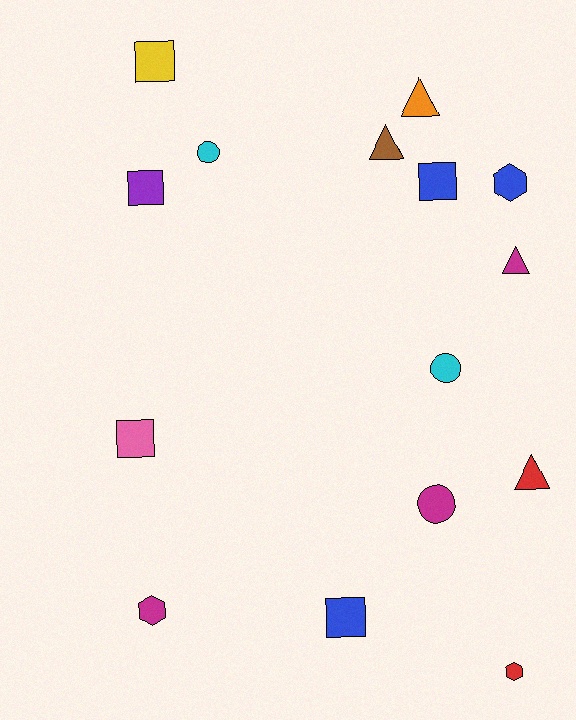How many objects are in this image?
There are 15 objects.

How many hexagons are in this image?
There are 3 hexagons.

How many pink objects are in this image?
There is 1 pink object.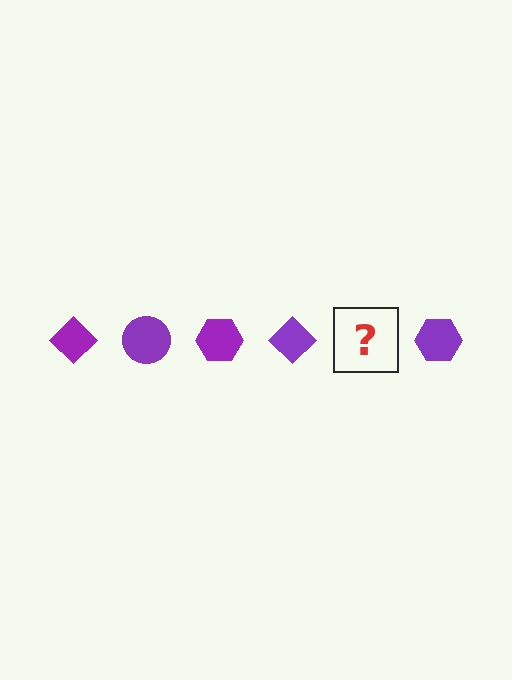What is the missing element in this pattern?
The missing element is a purple circle.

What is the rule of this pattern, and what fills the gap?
The rule is that the pattern cycles through diamond, circle, hexagon shapes in purple. The gap should be filled with a purple circle.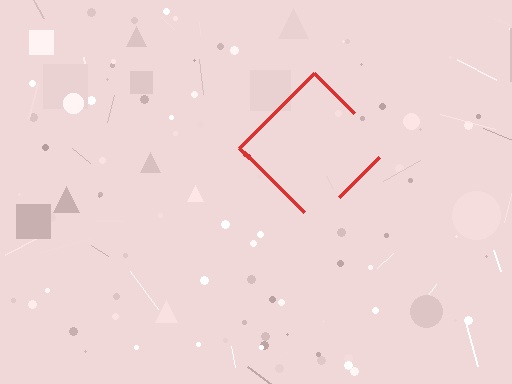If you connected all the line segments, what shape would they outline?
They would outline a diamond.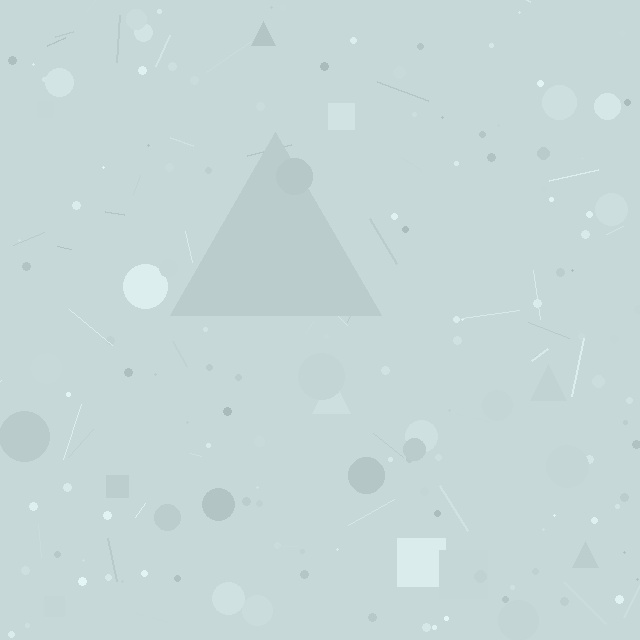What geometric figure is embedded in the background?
A triangle is embedded in the background.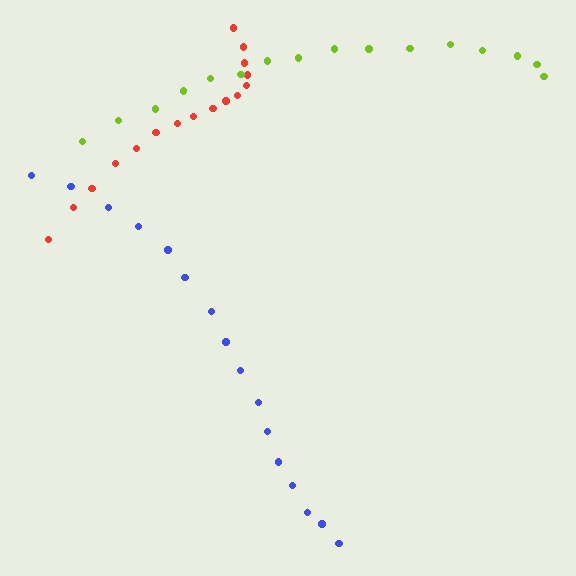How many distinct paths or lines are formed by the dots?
There are 3 distinct paths.